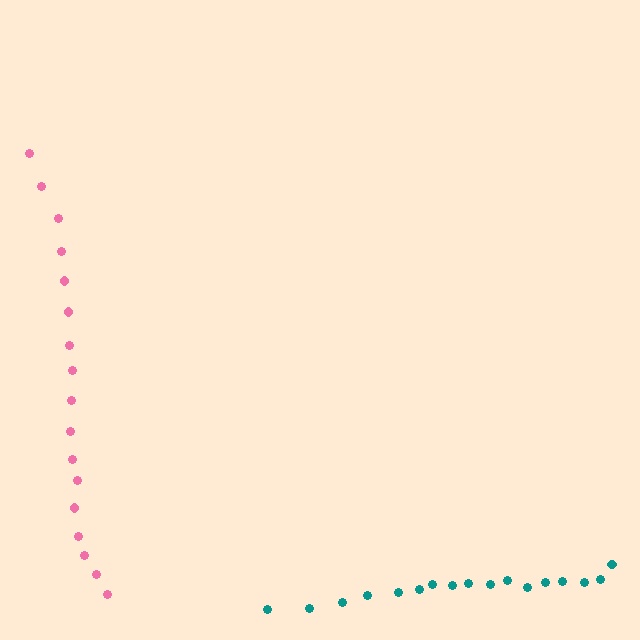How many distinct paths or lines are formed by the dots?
There are 2 distinct paths.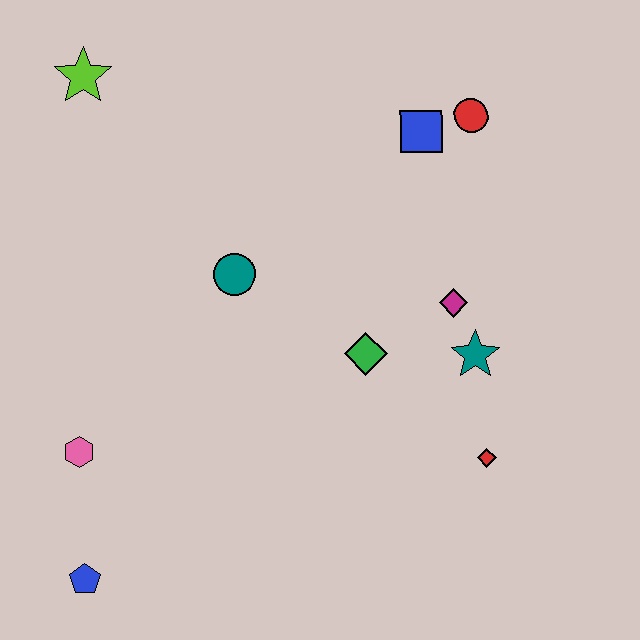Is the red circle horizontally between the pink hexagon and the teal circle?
No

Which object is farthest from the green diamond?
The lime star is farthest from the green diamond.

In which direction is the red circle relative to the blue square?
The red circle is to the right of the blue square.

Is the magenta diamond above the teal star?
Yes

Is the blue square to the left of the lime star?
No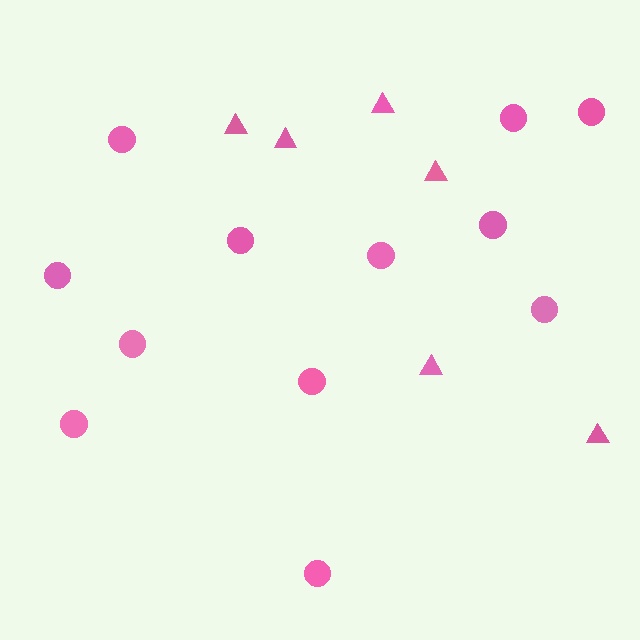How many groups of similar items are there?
There are 2 groups: one group of triangles (6) and one group of circles (12).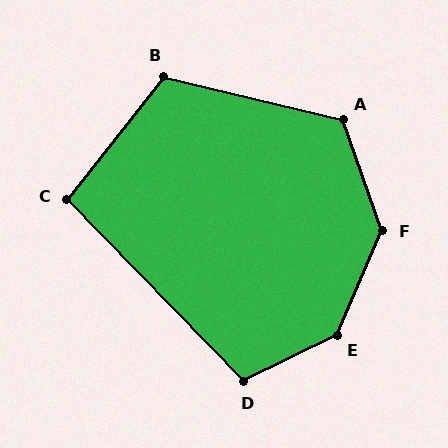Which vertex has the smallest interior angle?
C, at approximately 98 degrees.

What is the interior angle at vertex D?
Approximately 108 degrees (obtuse).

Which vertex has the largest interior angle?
E, at approximately 140 degrees.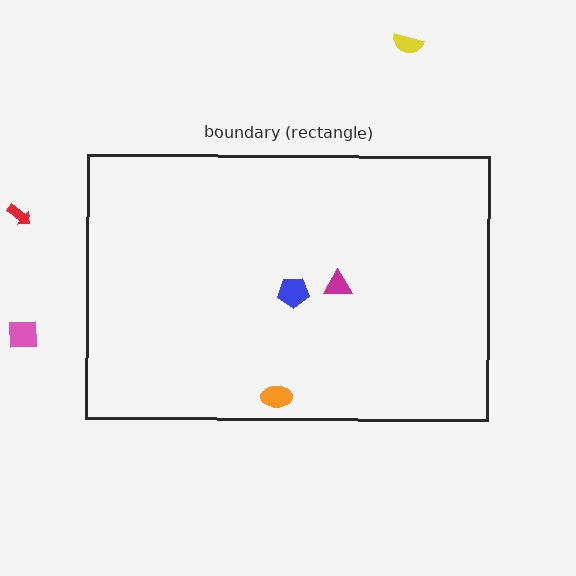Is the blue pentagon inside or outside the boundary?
Inside.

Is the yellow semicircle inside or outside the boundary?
Outside.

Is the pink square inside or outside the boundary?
Outside.